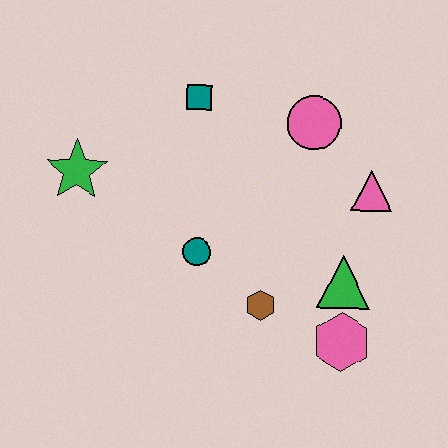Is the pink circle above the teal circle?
Yes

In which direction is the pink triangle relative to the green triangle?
The pink triangle is above the green triangle.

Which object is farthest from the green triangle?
The green star is farthest from the green triangle.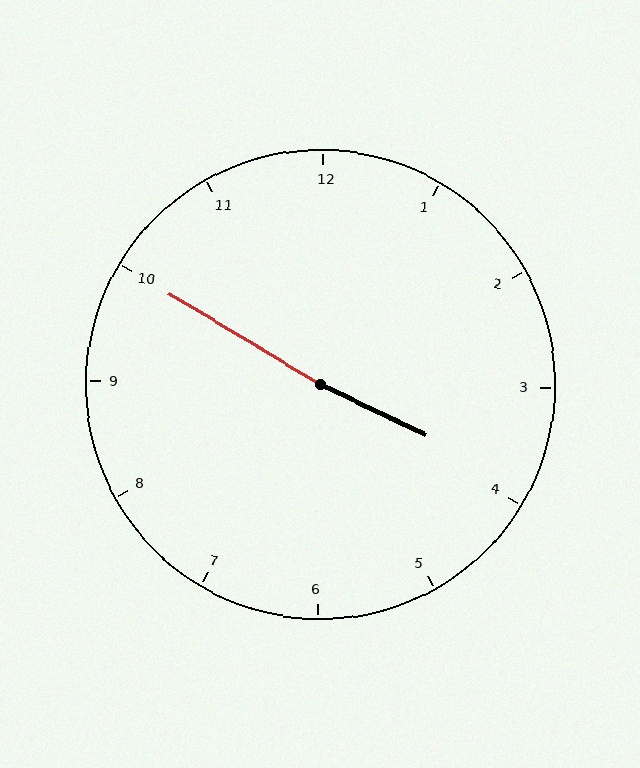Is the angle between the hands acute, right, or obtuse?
It is obtuse.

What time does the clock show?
3:50.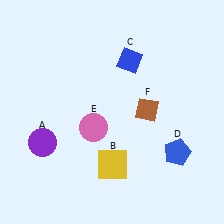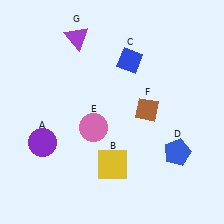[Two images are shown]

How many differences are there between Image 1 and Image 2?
There is 1 difference between the two images.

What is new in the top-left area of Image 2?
A purple triangle (G) was added in the top-left area of Image 2.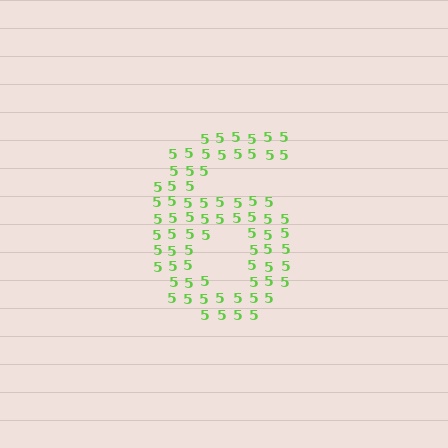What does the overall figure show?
The overall figure shows the digit 6.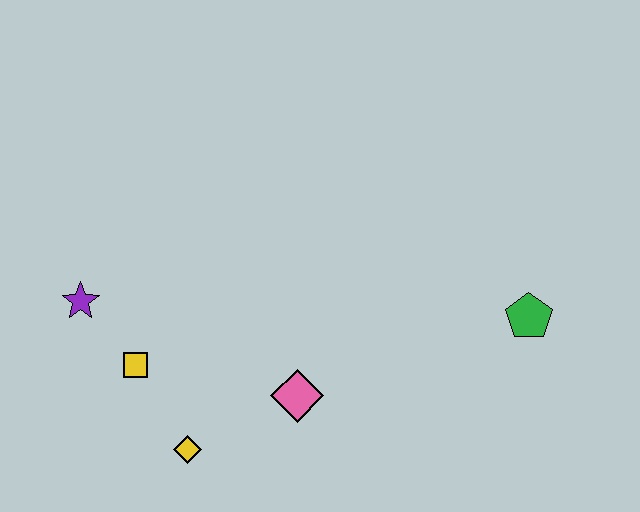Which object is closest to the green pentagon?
The pink diamond is closest to the green pentagon.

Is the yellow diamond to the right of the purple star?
Yes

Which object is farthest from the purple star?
The green pentagon is farthest from the purple star.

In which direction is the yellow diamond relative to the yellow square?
The yellow diamond is below the yellow square.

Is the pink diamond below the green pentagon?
Yes